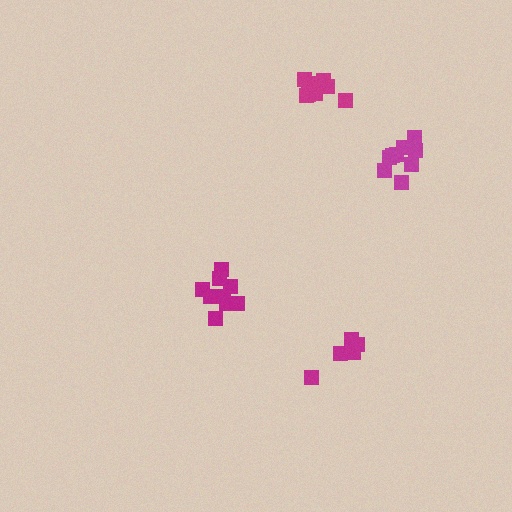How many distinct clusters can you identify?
There are 4 distinct clusters.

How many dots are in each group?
Group 1: 10 dots, Group 2: 9 dots, Group 3: 5 dots, Group 4: 10 dots (34 total).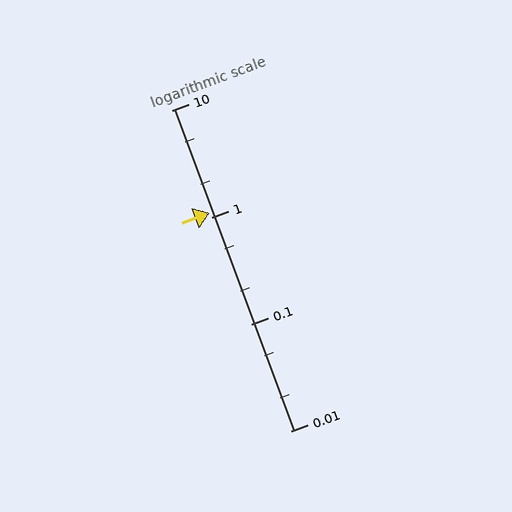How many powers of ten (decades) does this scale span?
The scale spans 3 decades, from 0.01 to 10.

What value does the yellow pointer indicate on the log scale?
The pointer indicates approximately 1.1.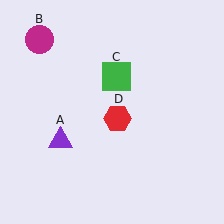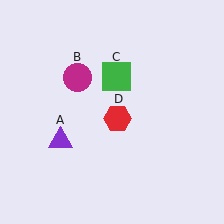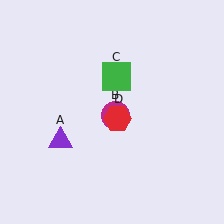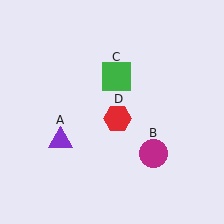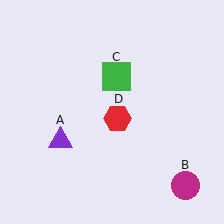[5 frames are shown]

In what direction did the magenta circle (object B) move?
The magenta circle (object B) moved down and to the right.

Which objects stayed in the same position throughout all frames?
Purple triangle (object A) and green square (object C) and red hexagon (object D) remained stationary.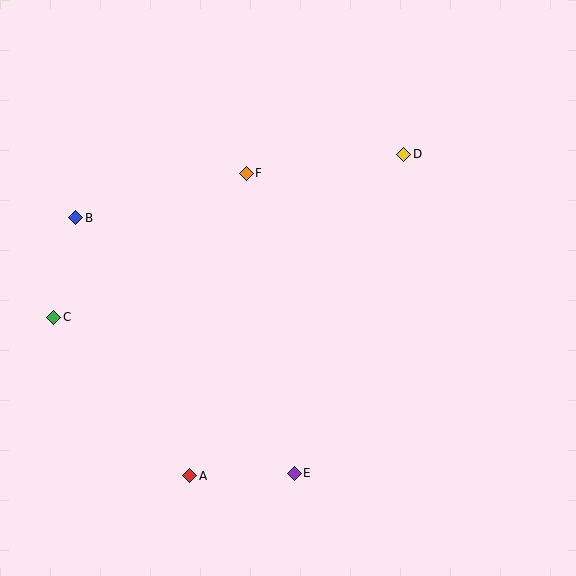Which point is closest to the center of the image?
Point F at (246, 173) is closest to the center.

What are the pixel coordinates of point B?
Point B is at (76, 218).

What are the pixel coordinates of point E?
Point E is at (294, 473).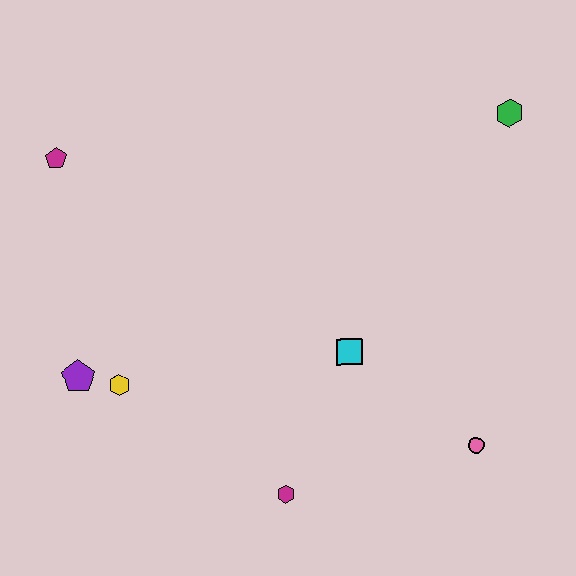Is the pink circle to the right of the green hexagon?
No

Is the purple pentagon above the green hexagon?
No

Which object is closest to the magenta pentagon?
The purple pentagon is closest to the magenta pentagon.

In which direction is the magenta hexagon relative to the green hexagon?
The magenta hexagon is below the green hexagon.